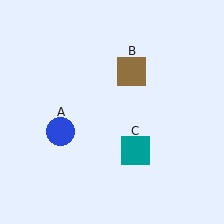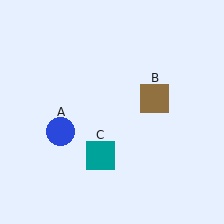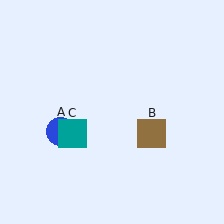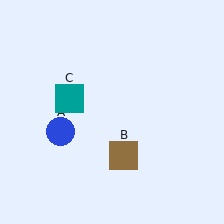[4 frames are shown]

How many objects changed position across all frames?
2 objects changed position: brown square (object B), teal square (object C).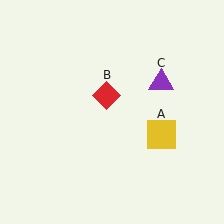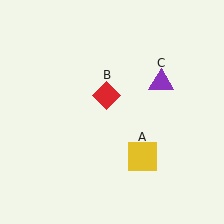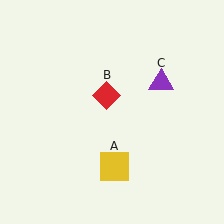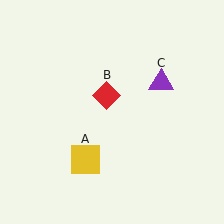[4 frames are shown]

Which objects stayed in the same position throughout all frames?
Red diamond (object B) and purple triangle (object C) remained stationary.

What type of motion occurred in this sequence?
The yellow square (object A) rotated clockwise around the center of the scene.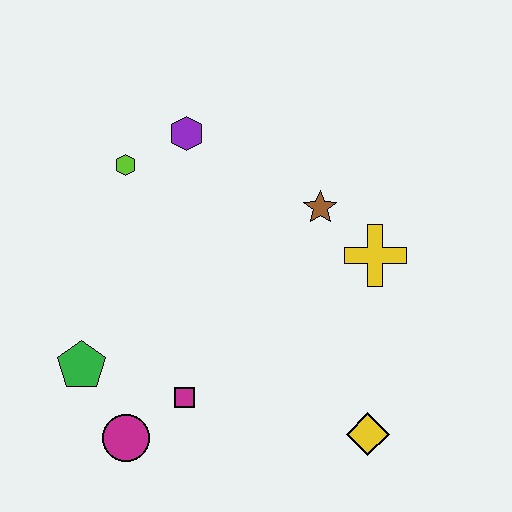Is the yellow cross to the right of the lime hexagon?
Yes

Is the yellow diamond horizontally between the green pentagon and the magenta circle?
No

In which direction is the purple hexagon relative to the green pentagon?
The purple hexagon is above the green pentagon.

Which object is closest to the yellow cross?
The brown star is closest to the yellow cross.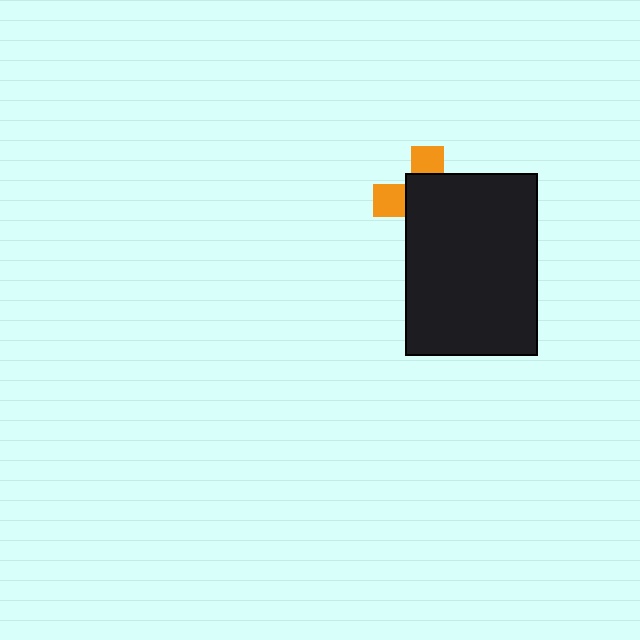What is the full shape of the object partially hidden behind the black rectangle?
The partially hidden object is an orange cross.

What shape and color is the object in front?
The object in front is a black rectangle.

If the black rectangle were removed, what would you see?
You would see the complete orange cross.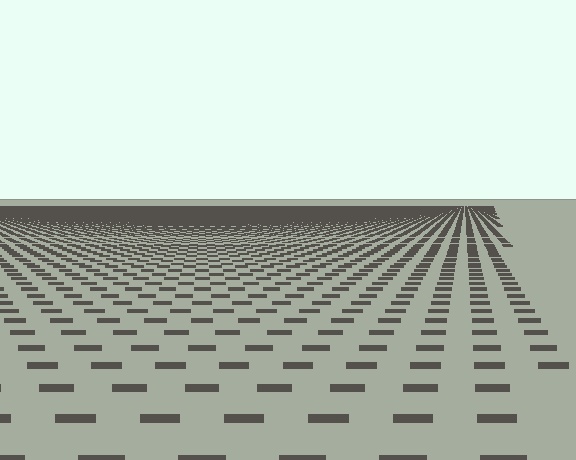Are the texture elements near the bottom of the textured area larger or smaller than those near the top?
Larger. Near the bottom, elements are closer to the viewer and appear at a bigger on-screen size.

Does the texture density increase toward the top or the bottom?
Density increases toward the top.